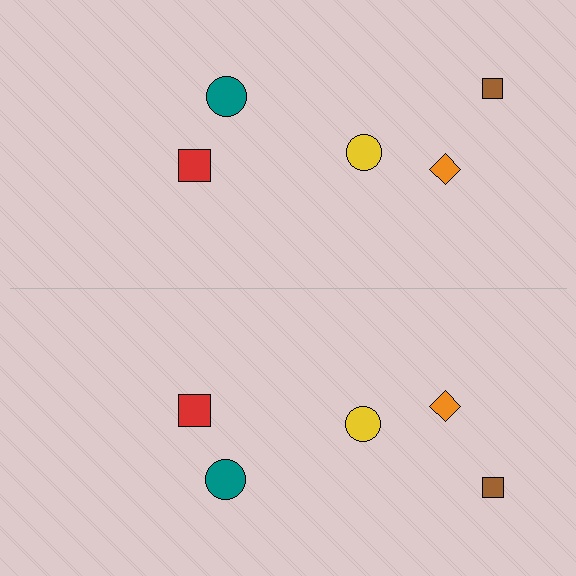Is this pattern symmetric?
Yes, this pattern has bilateral (reflection) symmetry.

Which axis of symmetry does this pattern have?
The pattern has a horizontal axis of symmetry running through the center of the image.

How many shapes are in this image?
There are 10 shapes in this image.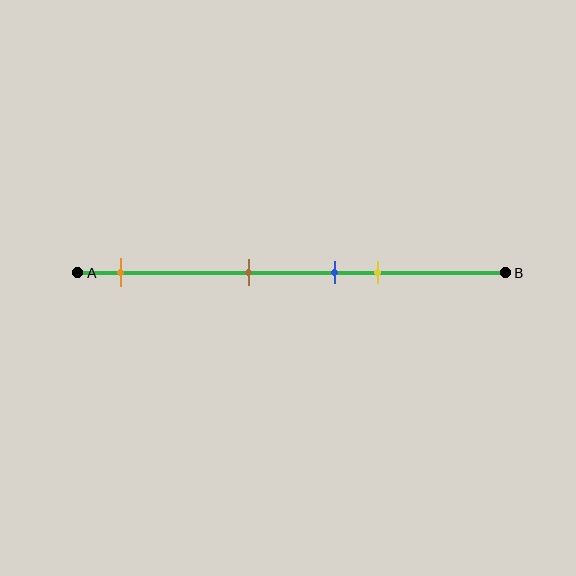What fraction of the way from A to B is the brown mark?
The brown mark is approximately 40% (0.4) of the way from A to B.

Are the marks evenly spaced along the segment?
No, the marks are not evenly spaced.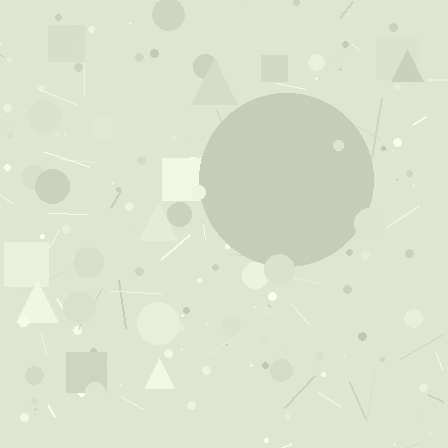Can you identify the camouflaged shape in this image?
The camouflaged shape is a circle.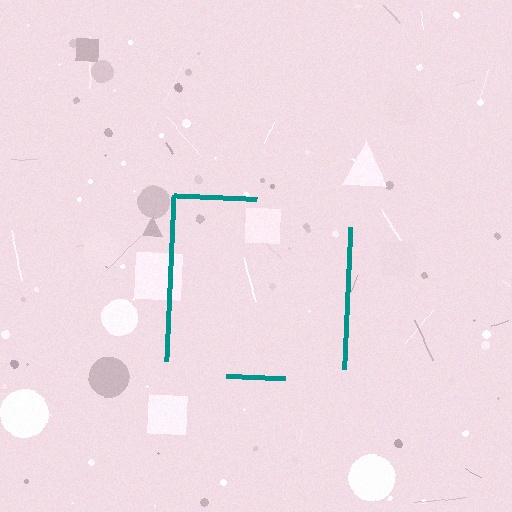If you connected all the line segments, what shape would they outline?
They would outline a square.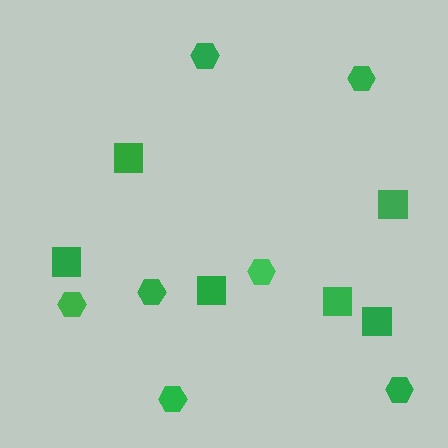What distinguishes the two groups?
There are 2 groups: one group of squares (6) and one group of hexagons (7).